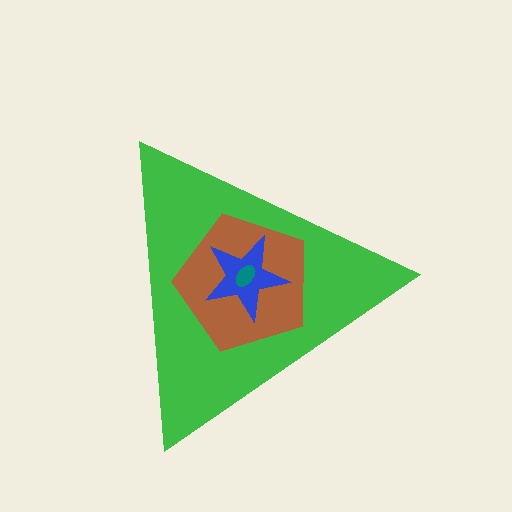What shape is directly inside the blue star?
The teal ellipse.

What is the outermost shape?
The green triangle.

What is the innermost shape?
The teal ellipse.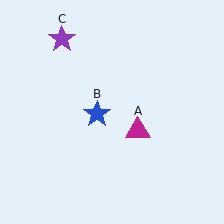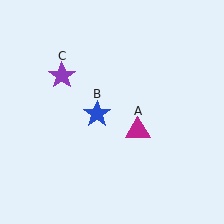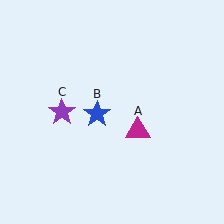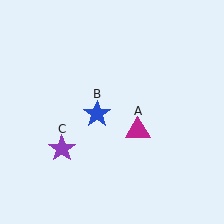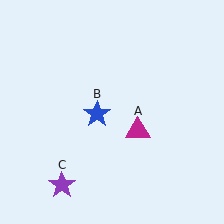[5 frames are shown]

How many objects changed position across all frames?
1 object changed position: purple star (object C).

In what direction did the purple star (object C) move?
The purple star (object C) moved down.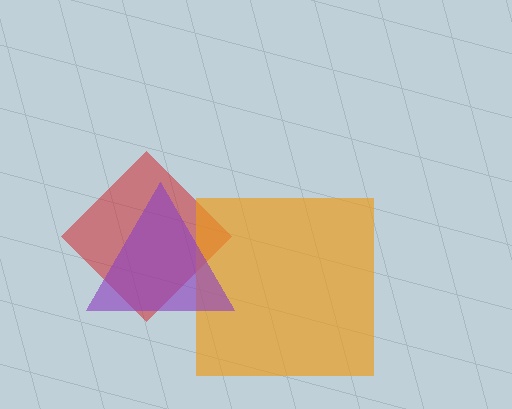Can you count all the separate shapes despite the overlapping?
Yes, there are 3 separate shapes.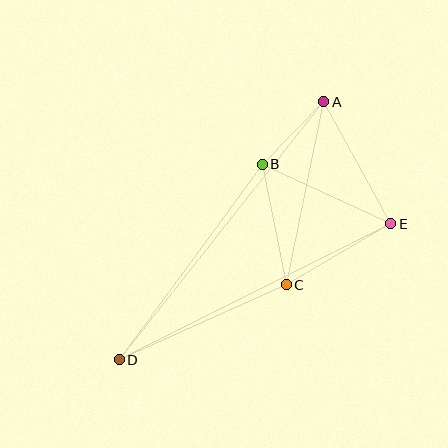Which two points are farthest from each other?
Points A and D are farthest from each other.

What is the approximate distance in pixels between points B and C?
The distance between B and C is approximately 123 pixels.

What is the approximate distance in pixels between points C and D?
The distance between C and D is approximately 183 pixels.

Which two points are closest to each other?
Points A and B are closest to each other.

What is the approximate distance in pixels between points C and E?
The distance between C and E is approximately 121 pixels.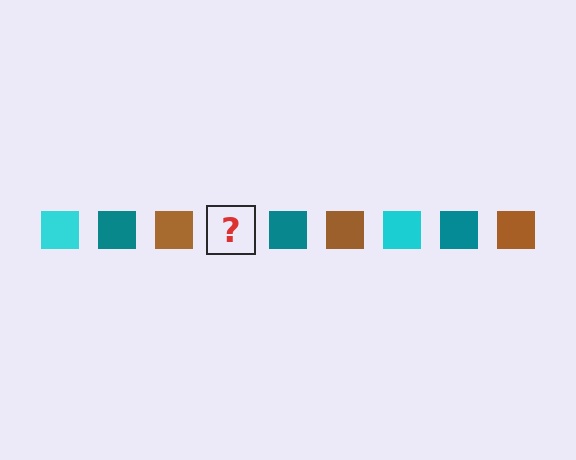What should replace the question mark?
The question mark should be replaced with a cyan square.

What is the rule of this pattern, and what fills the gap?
The rule is that the pattern cycles through cyan, teal, brown squares. The gap should be filled with a cyan square.